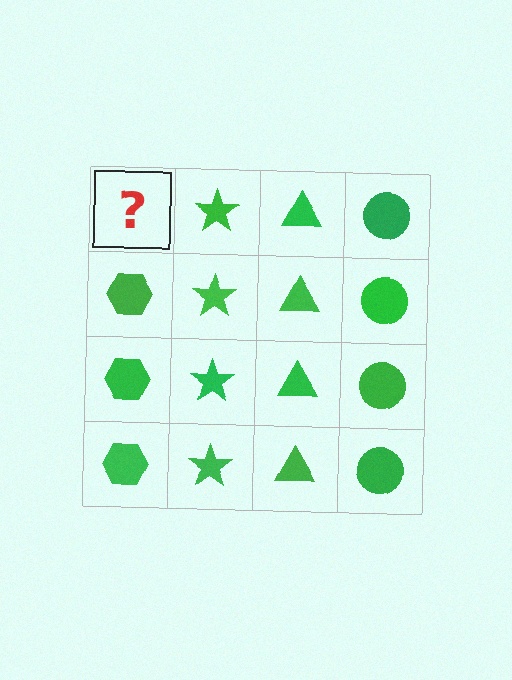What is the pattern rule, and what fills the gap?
The rule is that each column has a consistent shape. The gap should be filled with a green hexagon.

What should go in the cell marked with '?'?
The missing cell should contain a green hexagon.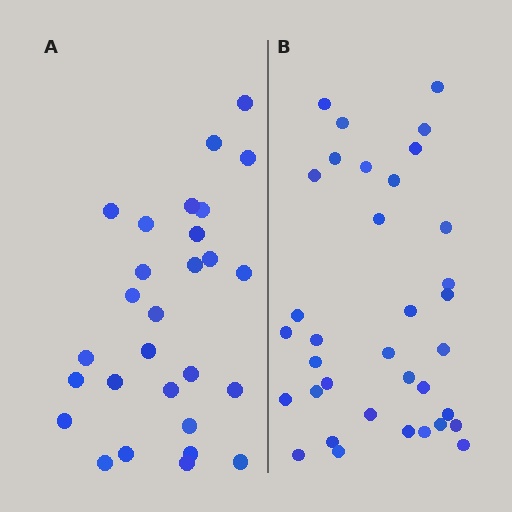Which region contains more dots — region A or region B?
Region B (the right region) has more dots.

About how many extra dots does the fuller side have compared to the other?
Region B has roughly 8 or so more dots than region A.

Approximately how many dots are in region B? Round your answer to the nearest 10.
About 40 dots. (The exact count is 35, which rounds to 40.)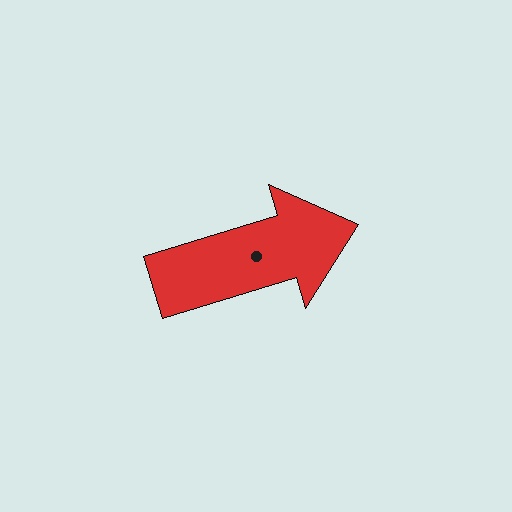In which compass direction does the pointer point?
East.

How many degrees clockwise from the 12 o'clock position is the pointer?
Approximately 73 degrees.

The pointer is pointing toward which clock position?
Roughly 2 o'clock.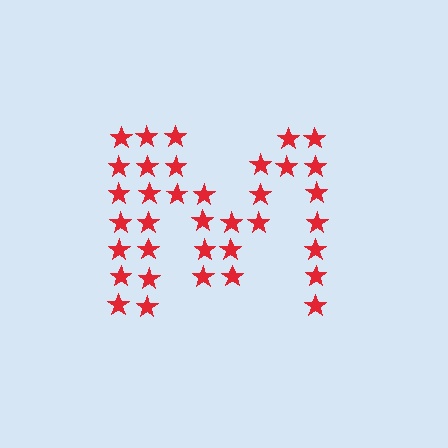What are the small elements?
The small elements are stars.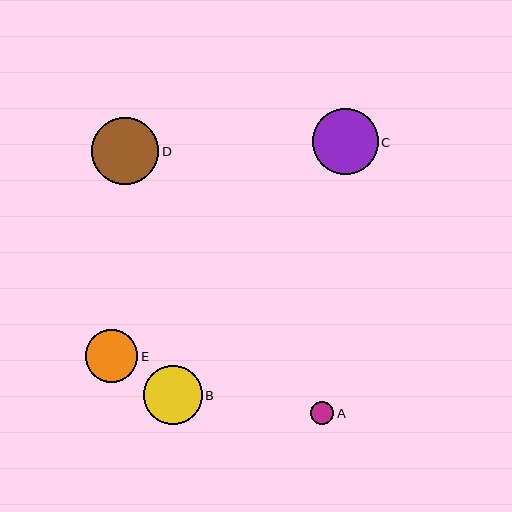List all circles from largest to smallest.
From largest to smallest: D, C, B, E, A.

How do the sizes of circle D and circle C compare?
Circle D and circle C are approximately the same size.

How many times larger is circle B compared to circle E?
Circle B is approximately 1.1 times the size of circle E.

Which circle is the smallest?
Circle A is the smallest with a size of approximately 23 pixels.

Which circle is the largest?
Circle D is the largest with a size of approximately 67 pixels.